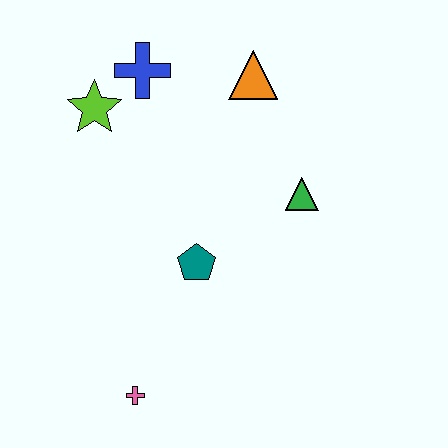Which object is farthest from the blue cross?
The pink cross is farthest from the blue cross.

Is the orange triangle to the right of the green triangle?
No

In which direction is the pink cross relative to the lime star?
The pink cross is below the lime star.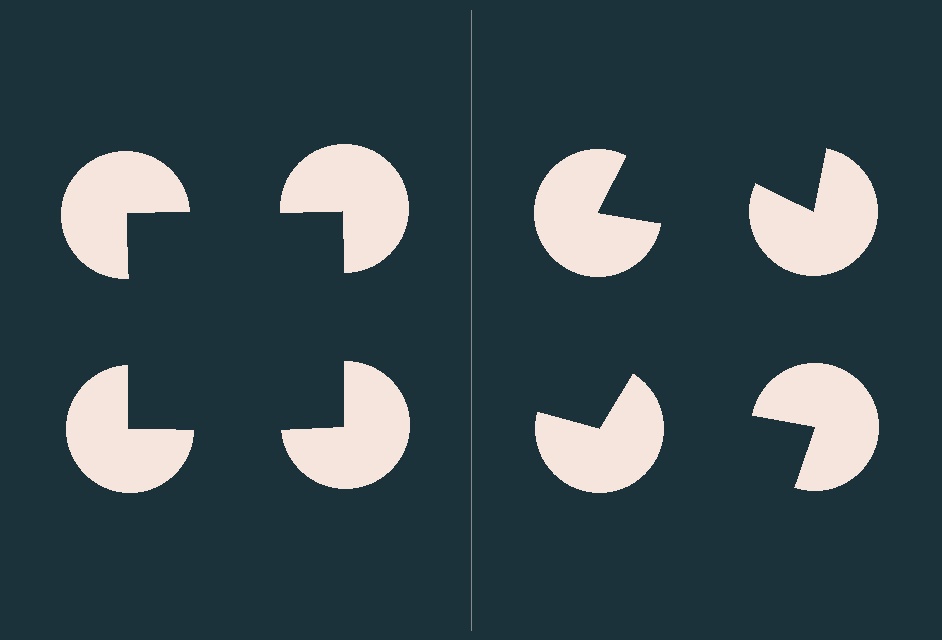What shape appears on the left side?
An illusory square.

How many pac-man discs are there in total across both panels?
8 — 4 on each side.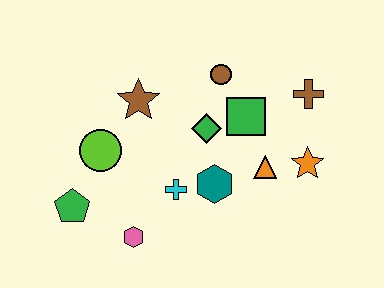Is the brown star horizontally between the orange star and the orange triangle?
No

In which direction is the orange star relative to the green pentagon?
The orange star is to the right of the green pentagon.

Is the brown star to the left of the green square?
Yes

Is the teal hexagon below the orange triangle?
Yes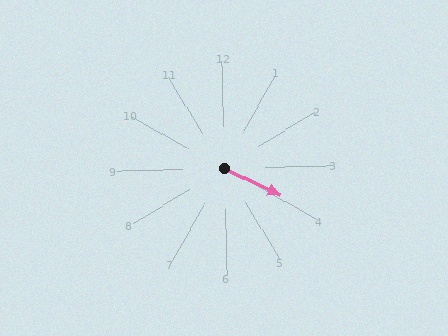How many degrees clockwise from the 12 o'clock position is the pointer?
Approximately 117 degrees.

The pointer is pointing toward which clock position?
Roughly 4 o'clock.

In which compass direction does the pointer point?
Southeast.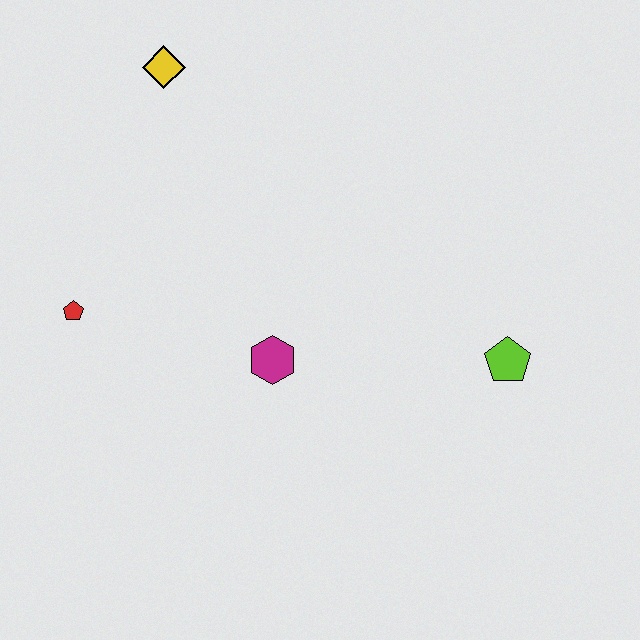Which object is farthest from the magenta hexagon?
The yellow diamond is farthest from the magenta hexagon.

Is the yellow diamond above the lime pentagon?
Yes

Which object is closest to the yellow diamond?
The red pentagon is closest to the yellow diamond.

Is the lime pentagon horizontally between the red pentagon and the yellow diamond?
No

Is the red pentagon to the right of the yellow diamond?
No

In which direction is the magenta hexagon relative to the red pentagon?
The magenta hexagon is to the right of the red pentagon.